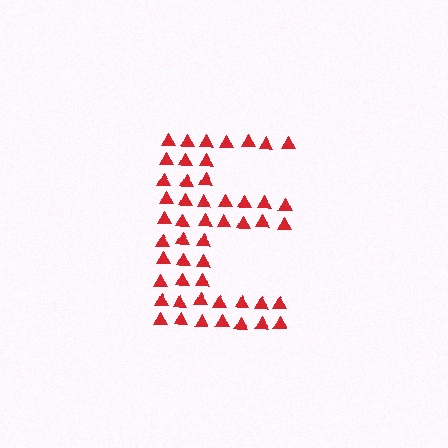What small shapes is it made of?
It is made of small triangles.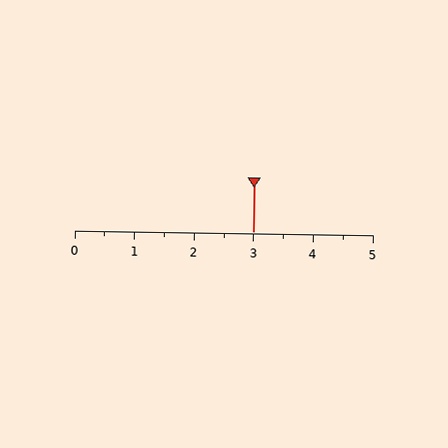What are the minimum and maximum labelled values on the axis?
The axis runs from 0 to 5.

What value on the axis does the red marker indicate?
The marker indicates approximately 3.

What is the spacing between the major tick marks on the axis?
The major ticks are spaced 1 apart.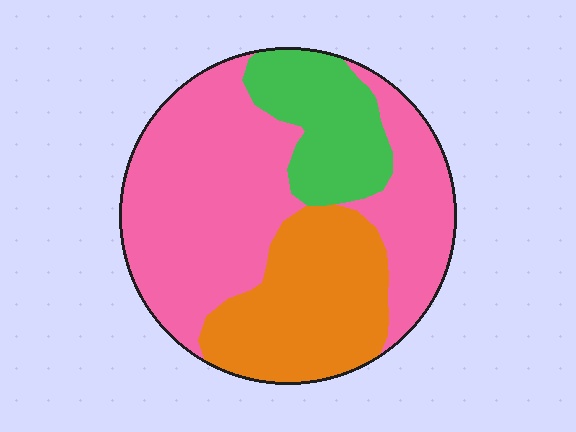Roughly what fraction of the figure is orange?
Orange covers about 25% of the figure.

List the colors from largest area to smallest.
From largest to smallest: pink, orange, green.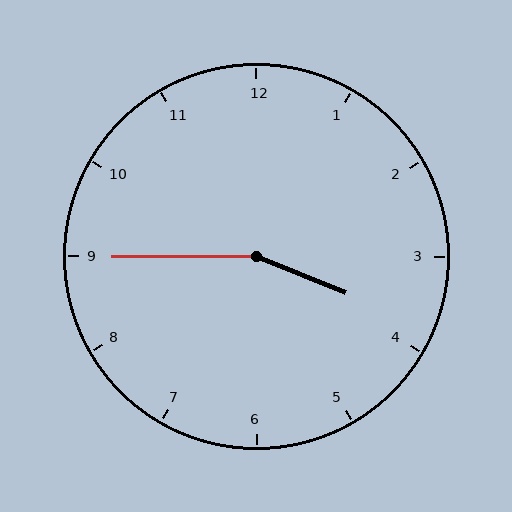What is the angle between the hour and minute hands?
Approximately 158 degrees.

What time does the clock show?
3:45.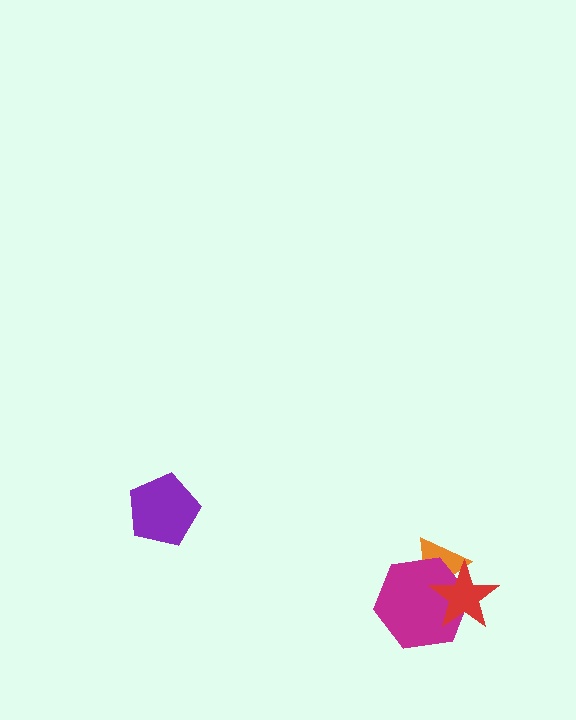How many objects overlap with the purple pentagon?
0 objects overlap with the purple pentagon.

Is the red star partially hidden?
No, no other shape covers it.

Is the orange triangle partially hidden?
Yes, it is partially covered by another shape.